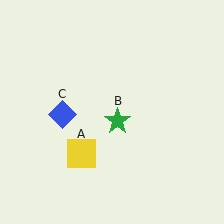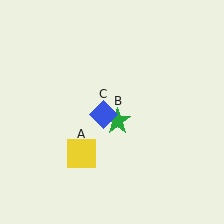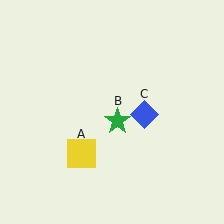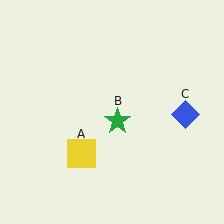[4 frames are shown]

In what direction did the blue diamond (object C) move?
The blue diamond (object C) moved right.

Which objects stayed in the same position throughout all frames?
Yellow square (object A) and green star (object B) remained stationary.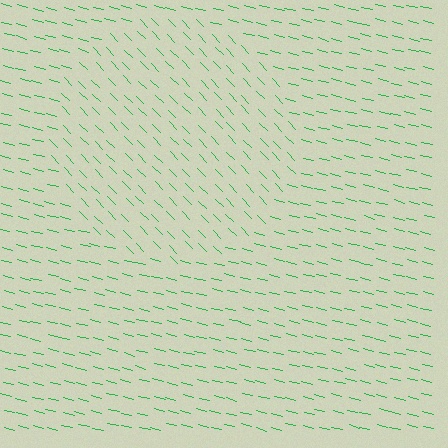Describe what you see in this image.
The image is filled with small green line segments. A circle region in the image has lines oriented differently from the surrounding lines, creating a visible texture boundary.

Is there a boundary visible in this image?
Yes, there is a texture boundary formed by a change in line orientation.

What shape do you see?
I see a circle.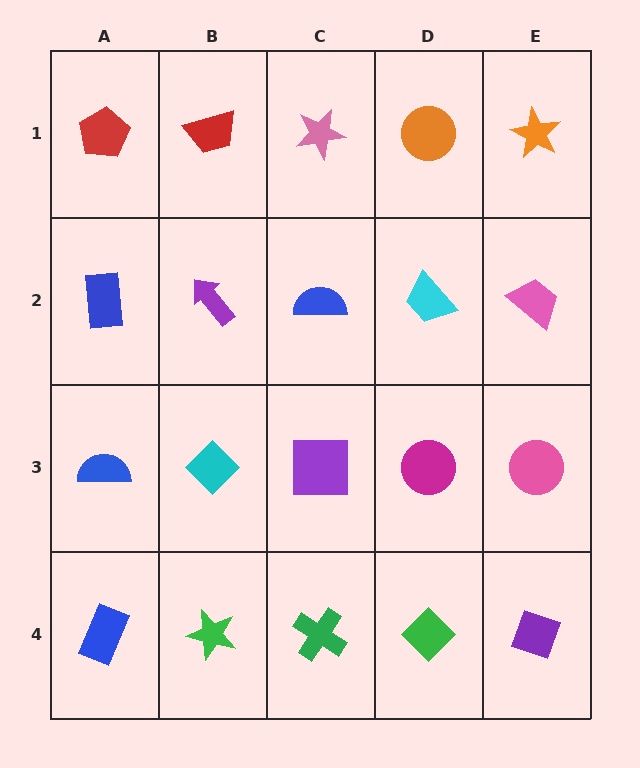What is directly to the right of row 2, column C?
A cyan trapezoid.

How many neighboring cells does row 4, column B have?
3.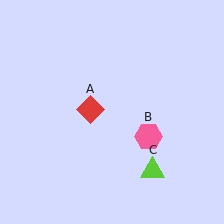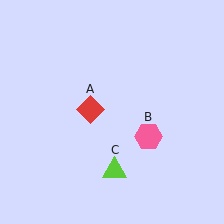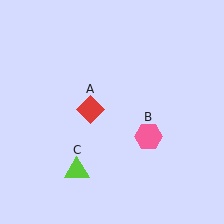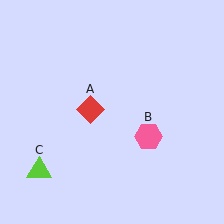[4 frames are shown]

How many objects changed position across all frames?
1 object changed position: lime triangle (object C).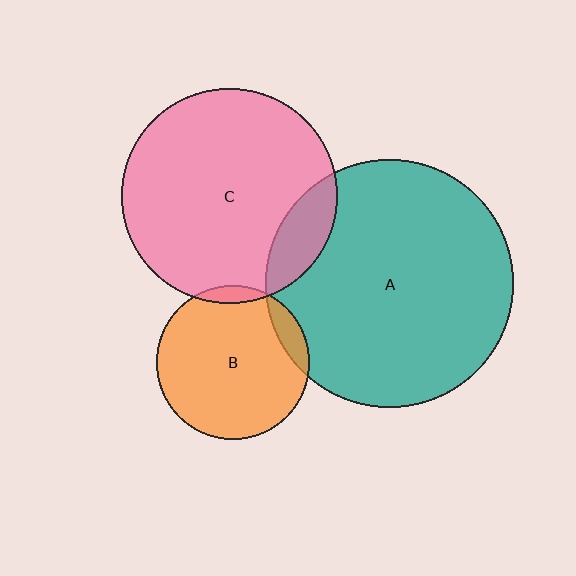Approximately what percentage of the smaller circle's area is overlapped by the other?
Approximately 5%.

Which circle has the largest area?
Circle A (teal).